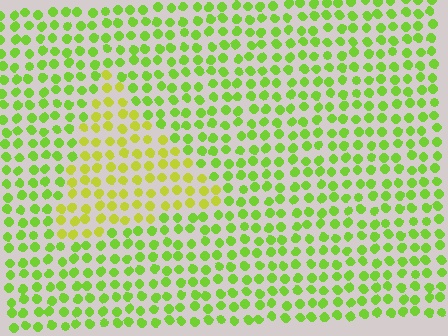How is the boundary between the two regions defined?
The boundary is defined purely by a slight shift in hue (about 29 degrees). Spacing, size, and orientation are identical on both sides.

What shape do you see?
I see a triangle.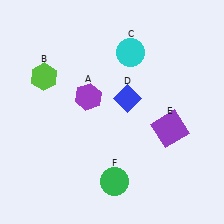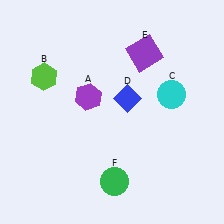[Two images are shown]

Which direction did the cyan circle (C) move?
The cyan circle (C) moved down.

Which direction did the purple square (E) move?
The purple square (E) moved up.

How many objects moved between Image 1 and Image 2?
2 objects moved between the two images.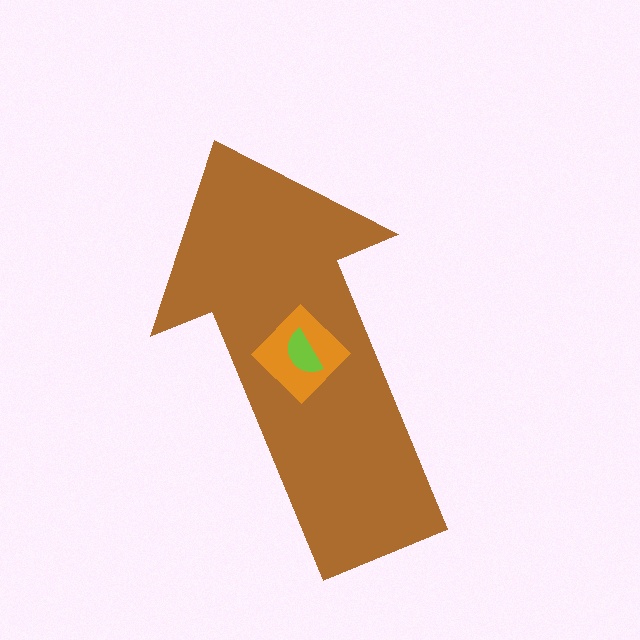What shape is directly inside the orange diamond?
The lime semicircle.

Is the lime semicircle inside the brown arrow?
Yes.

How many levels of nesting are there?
3.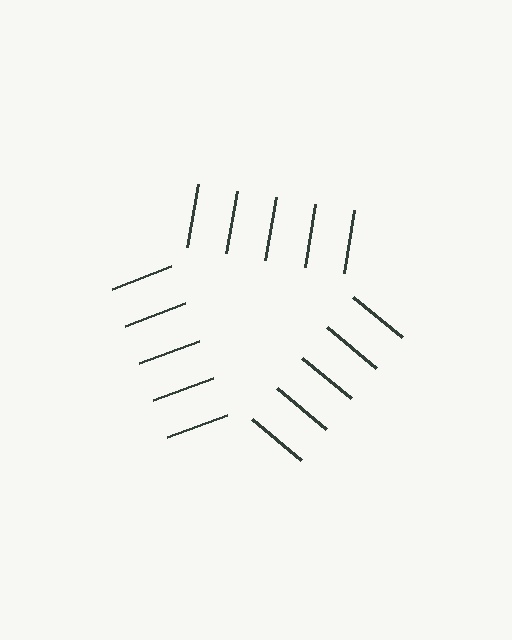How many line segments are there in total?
15 — 5 along each of the 3 edges.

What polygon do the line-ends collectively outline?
An illusory triangle — the line segments terminate on its edges but no continuous stroke is drawn.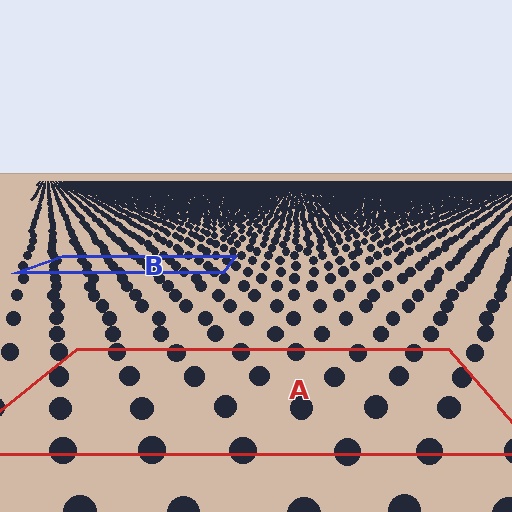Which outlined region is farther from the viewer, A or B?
Region B is farther from the viewer — the texture elements inside it appear smaller and more densely packed.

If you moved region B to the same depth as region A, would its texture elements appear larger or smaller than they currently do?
They would appear larger. At a closer depth, the same texture elements are projected at a bigger on-screen size.